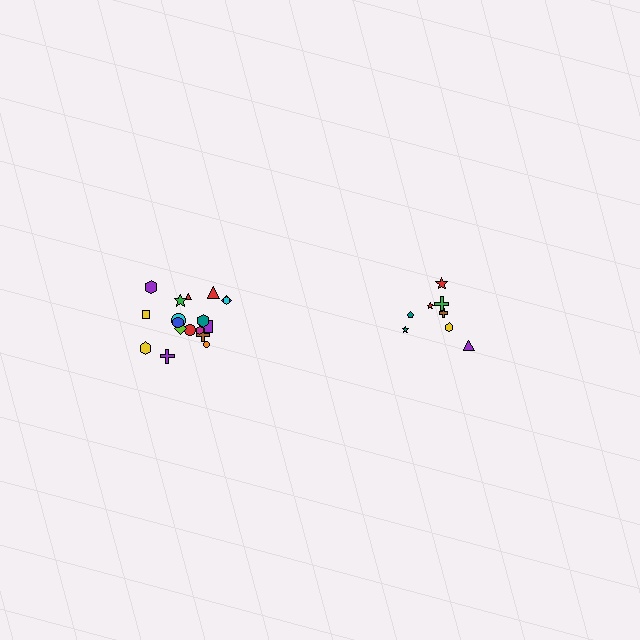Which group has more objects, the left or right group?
The left group.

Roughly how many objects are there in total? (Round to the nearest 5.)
Roughly 25 objects in total.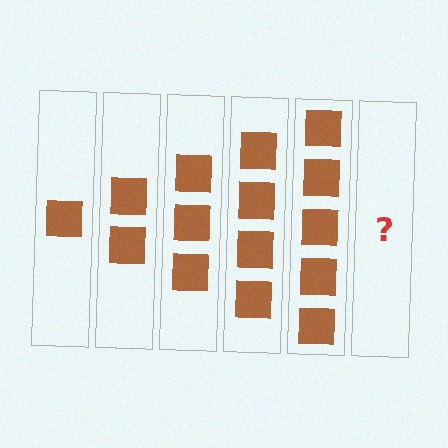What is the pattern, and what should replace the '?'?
The pattern is that each step adds one more square. The '?' should be 6 squares.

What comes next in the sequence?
The next element should be 6 squares.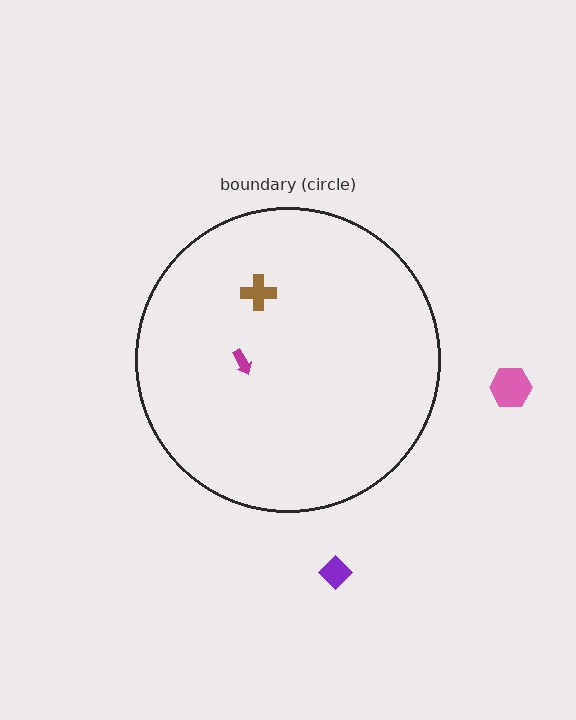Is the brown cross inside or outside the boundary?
Inside.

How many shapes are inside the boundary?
2 inside, 2 outside.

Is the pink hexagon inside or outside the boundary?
Outside.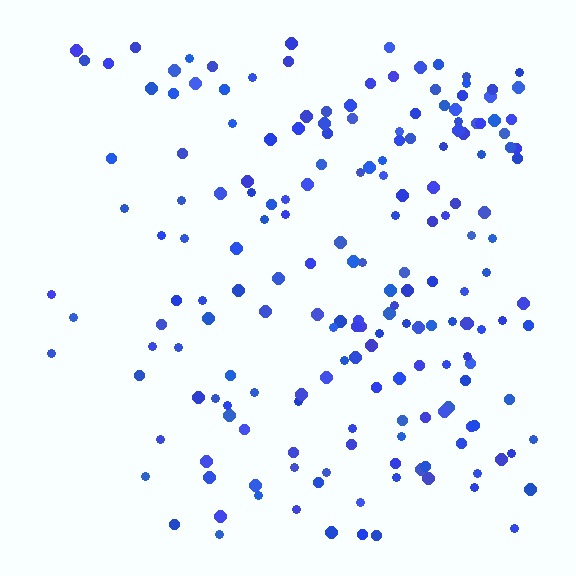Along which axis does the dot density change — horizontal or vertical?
Horizontal.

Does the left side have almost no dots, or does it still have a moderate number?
Still a moderate number, just noticeably fewer than the right.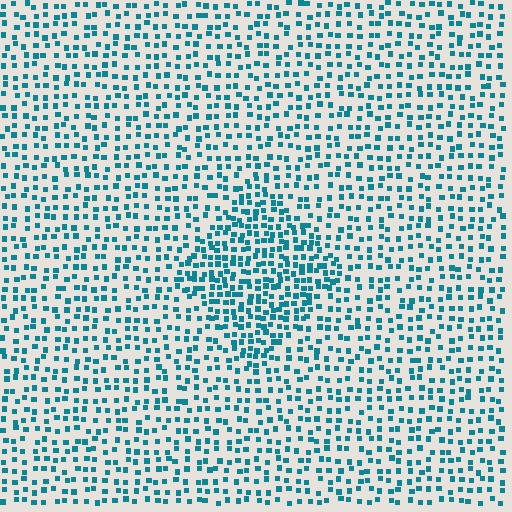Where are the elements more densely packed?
The elements are more densely packed inside the diamond boundary.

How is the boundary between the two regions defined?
The boundary is defined by a change in element density (approximately 1.7x ratio). All elements are the same color, size, and shape.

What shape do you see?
I see a diamond.